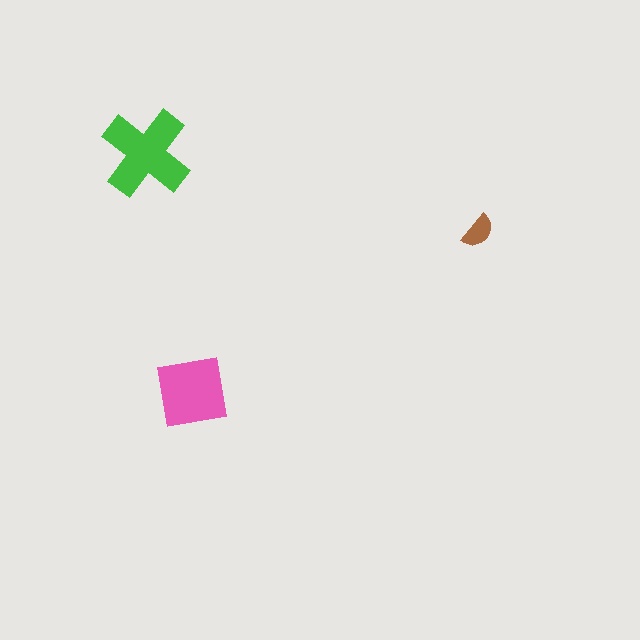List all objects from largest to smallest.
The green cross, the pink square, the brown semicircle.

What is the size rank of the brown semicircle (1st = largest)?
3rd.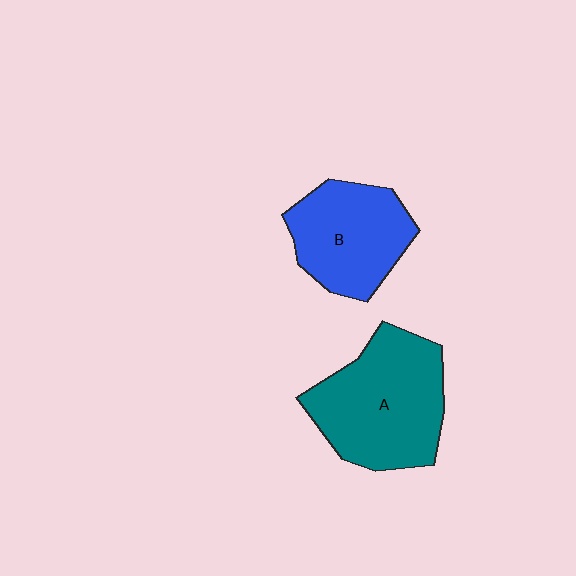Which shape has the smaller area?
Shape B (blue).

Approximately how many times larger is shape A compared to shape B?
Approximately 1.3 times.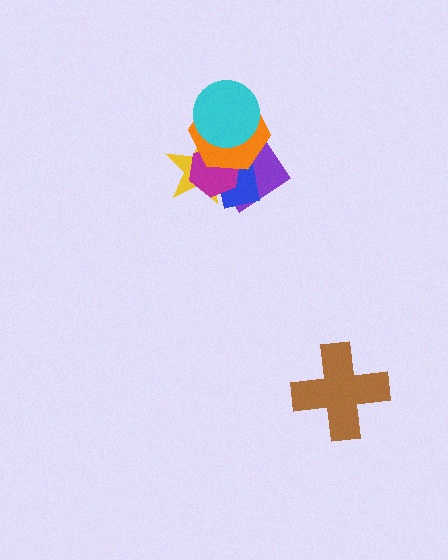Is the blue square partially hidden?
Yes, it is partially covered by another shape.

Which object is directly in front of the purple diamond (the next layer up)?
The blue square is directly in front of the purple diamond.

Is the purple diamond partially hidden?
Yes, it is partially covered by another shape.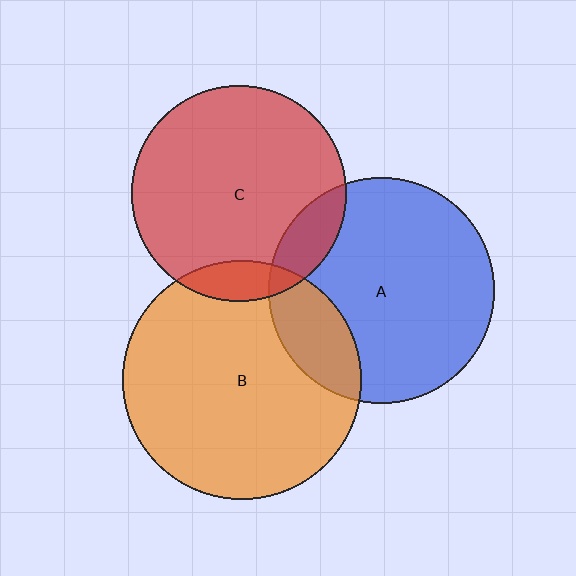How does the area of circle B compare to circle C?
Approximately 1.2 times.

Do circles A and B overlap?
Yes.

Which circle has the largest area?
Circle B (orange).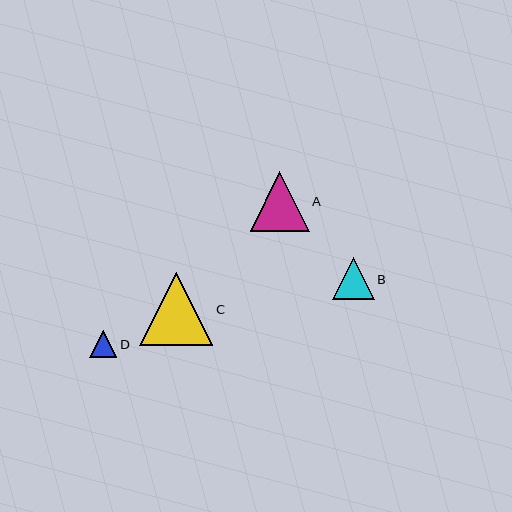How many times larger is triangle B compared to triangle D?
Triangle B is approximately 1.5 times the size of triangle D.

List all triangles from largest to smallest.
From largest to smallest: C, A, B, D.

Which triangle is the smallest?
Triangle D is the smallest with a size of approximately 27 pixels.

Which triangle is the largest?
Triangle C is the largest with a size of approximately 73 pixels.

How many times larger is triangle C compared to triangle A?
Triangle C is approximately 1.2 times the size of triangle A.